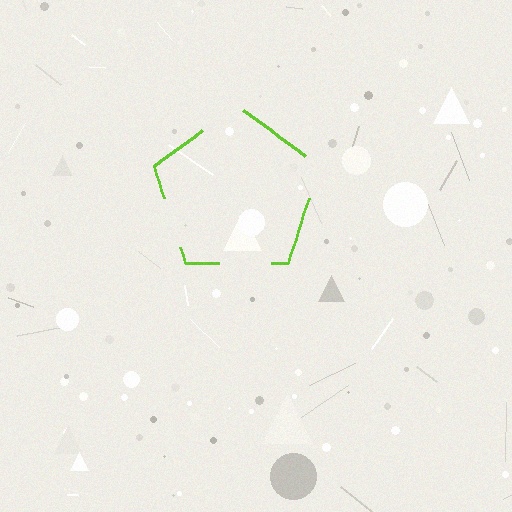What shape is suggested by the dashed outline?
The dashed outline suggests a pentagon.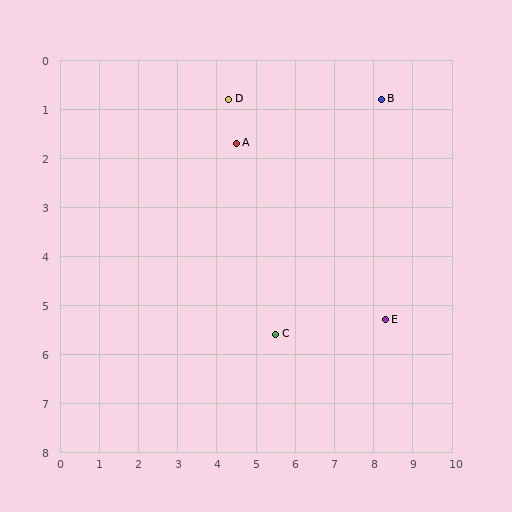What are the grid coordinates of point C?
Point C is at approximately (5.5, 5.6).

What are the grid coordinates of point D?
Point D is at approximately (4.3, 0.8).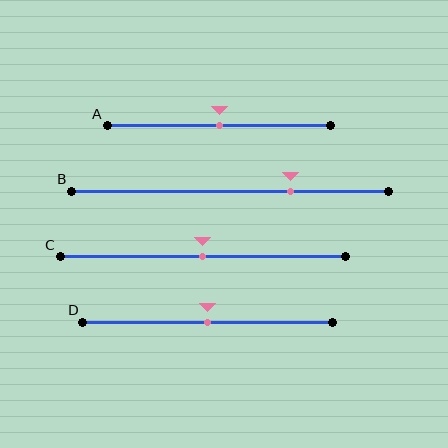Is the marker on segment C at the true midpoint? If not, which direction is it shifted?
Yes, the marker on segment C is at the true midpoint.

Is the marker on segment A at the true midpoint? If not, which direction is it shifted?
Yes, the marker on segment A is at the true midpoint.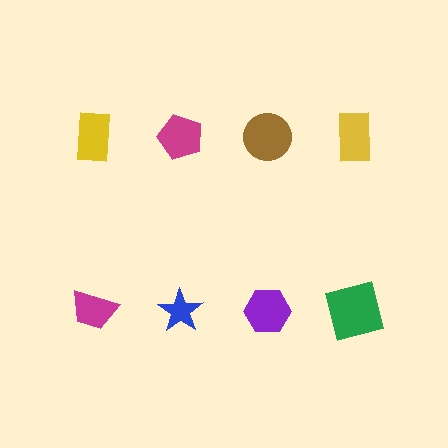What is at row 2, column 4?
A green square.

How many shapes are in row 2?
4 shapes.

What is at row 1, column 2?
A magenta pentagon.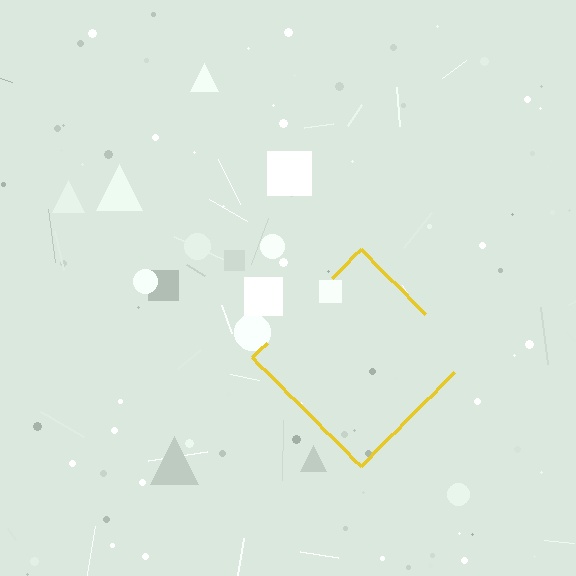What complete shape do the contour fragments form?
The contour fragments form a diamond.